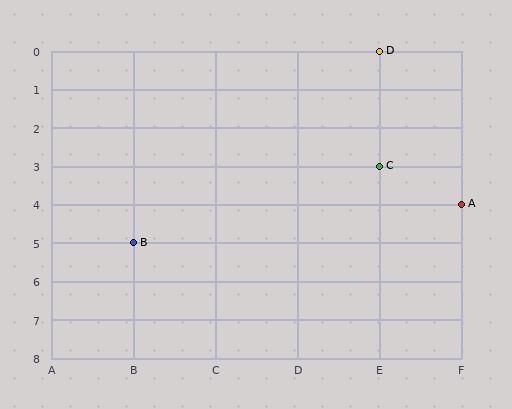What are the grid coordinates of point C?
Point C is at grid coordinates (E, 3).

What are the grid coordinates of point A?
Point A is at grid coordinates (F, 4).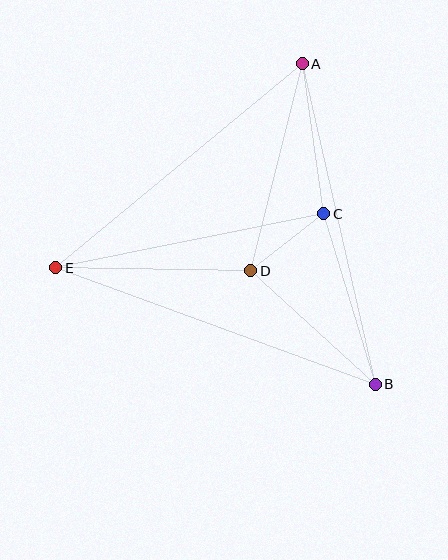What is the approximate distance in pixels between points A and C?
The distance between A and C is approximately 152 pixels.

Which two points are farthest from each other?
Points B and E are farthest from each other.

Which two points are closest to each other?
Points C and D are closest to each other.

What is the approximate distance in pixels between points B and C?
The distance between B and C is approximately 178 pixels.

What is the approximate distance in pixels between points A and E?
The distance between A and E is approximately 320 pixels.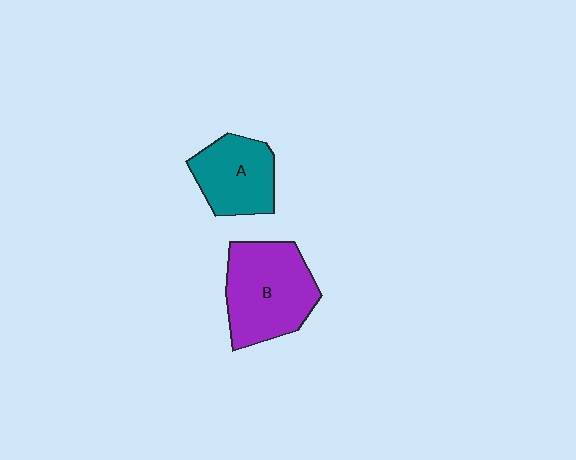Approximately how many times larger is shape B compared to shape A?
Approximately 1.4 times.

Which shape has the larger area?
Shape B (purple).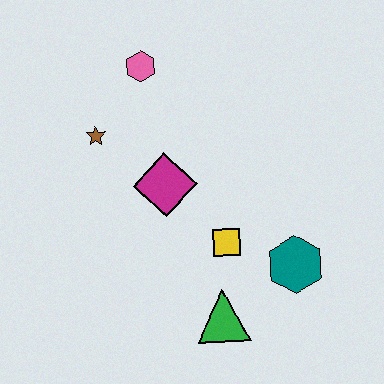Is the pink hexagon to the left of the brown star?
No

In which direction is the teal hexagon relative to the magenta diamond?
The teal hexagon is to the right of the magenta diamond.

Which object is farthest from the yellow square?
The pink hexagon is farthest from the yellow square.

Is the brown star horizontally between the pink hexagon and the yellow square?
No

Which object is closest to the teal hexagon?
The yellow square is closest to the teal hexagon.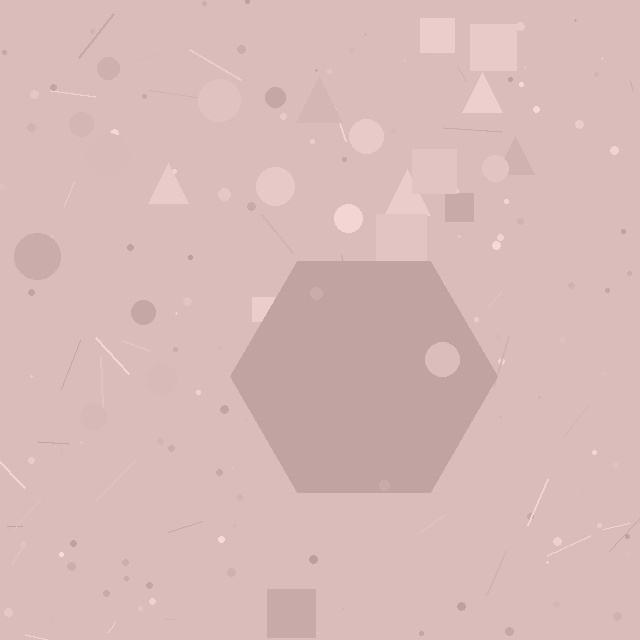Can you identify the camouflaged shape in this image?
The camouflaged shape is a hexagon.